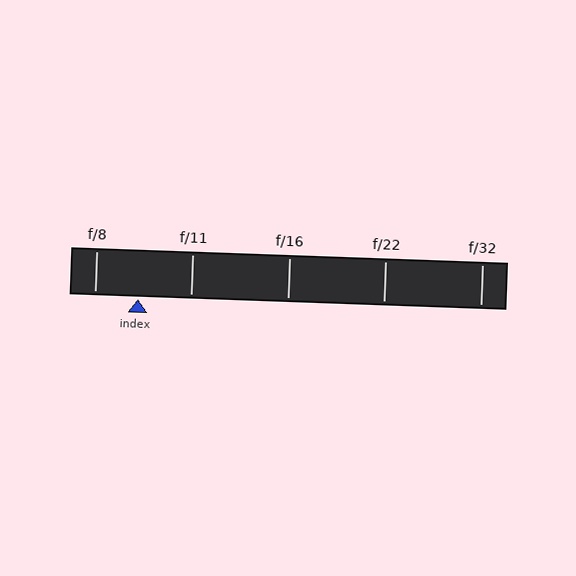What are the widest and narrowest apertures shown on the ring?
The widest aperture shown is f/8 and the narrowest is f/32.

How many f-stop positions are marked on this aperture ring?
There are 5 f-stop positions marked.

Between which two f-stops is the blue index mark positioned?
The index mark is between f/8 and f/11.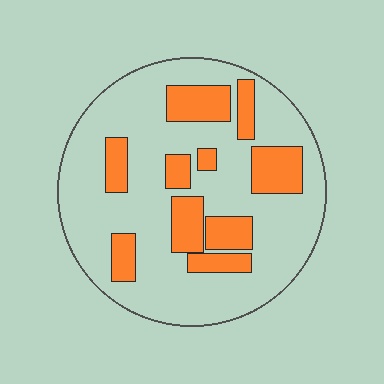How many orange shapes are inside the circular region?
10.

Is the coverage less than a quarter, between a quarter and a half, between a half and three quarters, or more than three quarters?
Between a quarter and a half.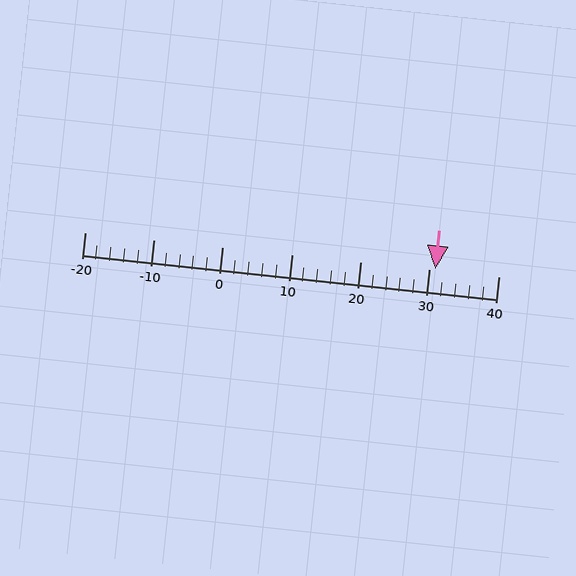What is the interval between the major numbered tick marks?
The major tick marks are spaced 10 units apart.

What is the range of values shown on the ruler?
The ruler shows values from -20 to 40.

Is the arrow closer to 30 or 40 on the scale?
The arrow is closer to 30.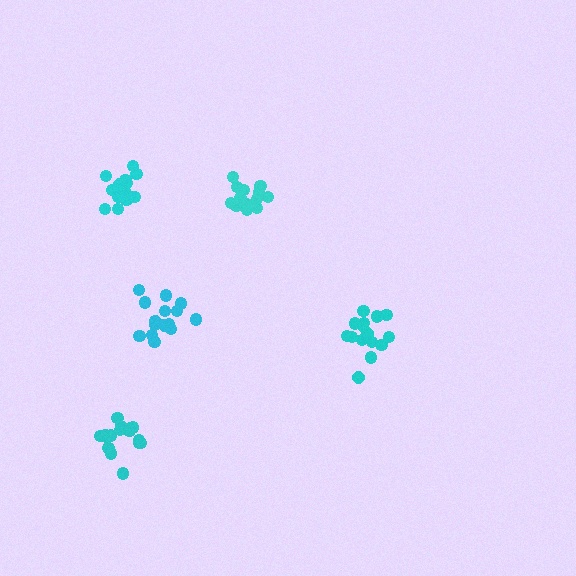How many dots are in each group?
Group 1: 15 dots, Group 2: 16 dots, Group 3: 16 dots, Group 4: 18 dots, Group 5: 17 dots (82 total).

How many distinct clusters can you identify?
There are 5 distinct clusters.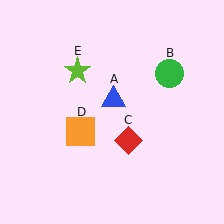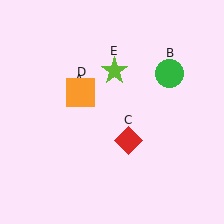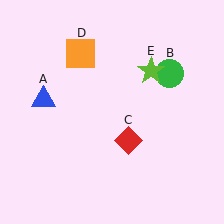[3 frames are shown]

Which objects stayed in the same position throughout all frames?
Green circle (object B) and red diamond (object C) remained stationary.